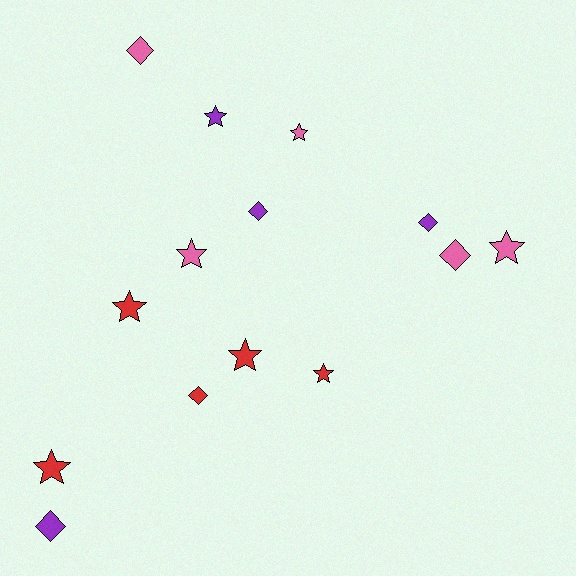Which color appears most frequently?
Pink, with 5 objects.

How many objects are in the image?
There are 14 objects.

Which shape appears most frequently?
Star, with 8 objects.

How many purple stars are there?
There is 1 purple star.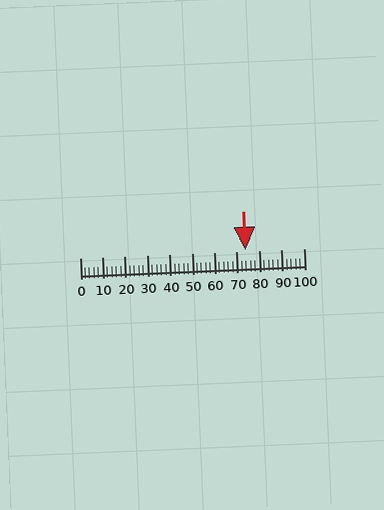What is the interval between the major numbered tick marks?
The major tick marks are spaced 10 units apart.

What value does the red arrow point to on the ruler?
The red arrow points to approximately 74.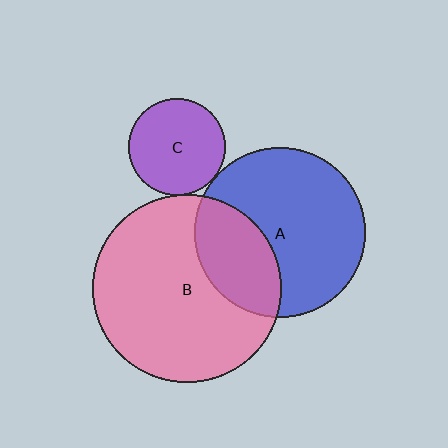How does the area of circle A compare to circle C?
Approximately 3.1 times.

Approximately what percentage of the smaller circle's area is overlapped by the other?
Approximately 5%.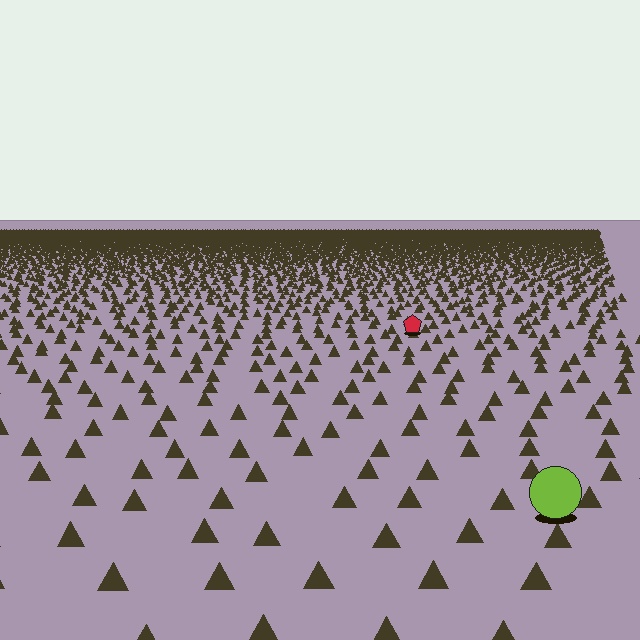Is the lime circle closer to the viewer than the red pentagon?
Yes. The lime circle is closer — you can tell from the texture gradient: the ground texture is coarser near it.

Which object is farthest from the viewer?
The red pentagon is farthest from the viewer. It appears smaller and the ground texture around it is denser.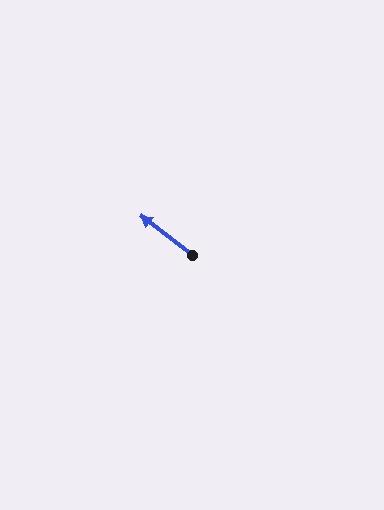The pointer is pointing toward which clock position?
Roughly 10 o'clock.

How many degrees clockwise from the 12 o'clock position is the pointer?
Approximately 307 degrees.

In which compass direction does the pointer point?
Northwest.